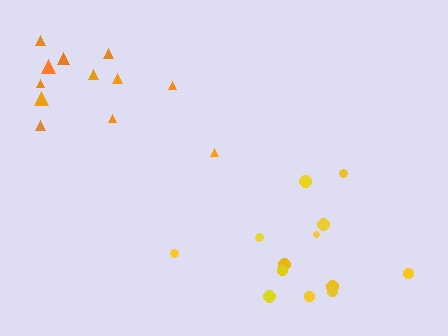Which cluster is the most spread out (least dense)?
Yellow.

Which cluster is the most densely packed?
Orange.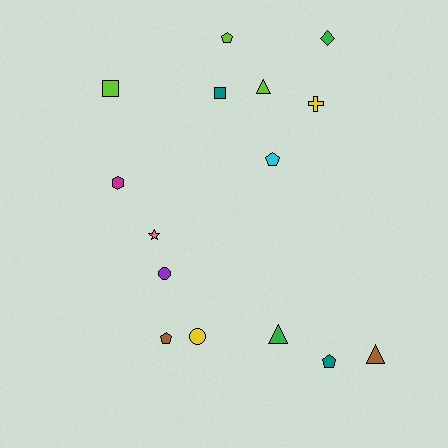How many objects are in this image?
There are 15 objects.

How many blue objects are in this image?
There are no blue objects.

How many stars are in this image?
There is 1 star.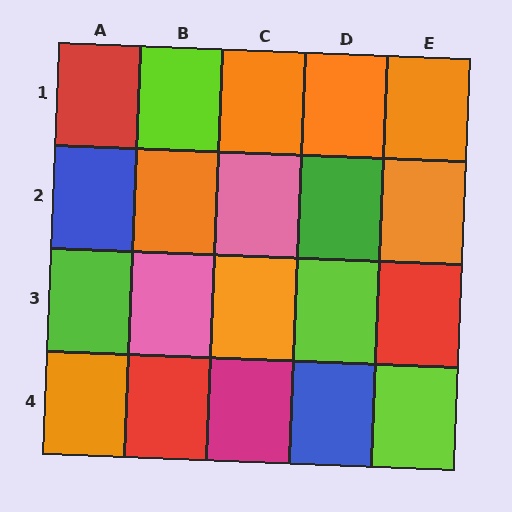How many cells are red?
3 cells are red.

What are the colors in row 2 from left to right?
Blue, orange, pink, green, orange.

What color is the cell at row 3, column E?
Red.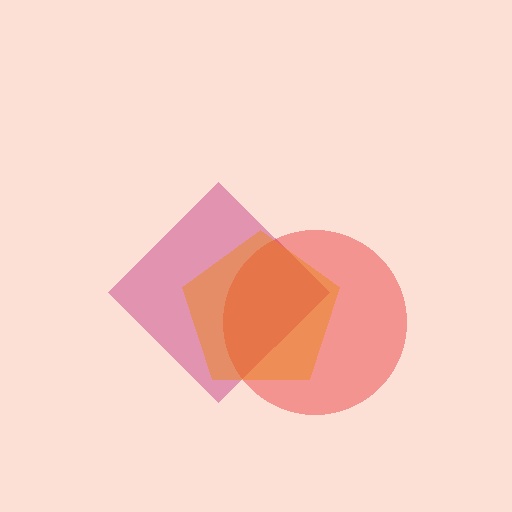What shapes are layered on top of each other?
The layered shapes are: a magenta diamond, a red circle, an orange pentagon.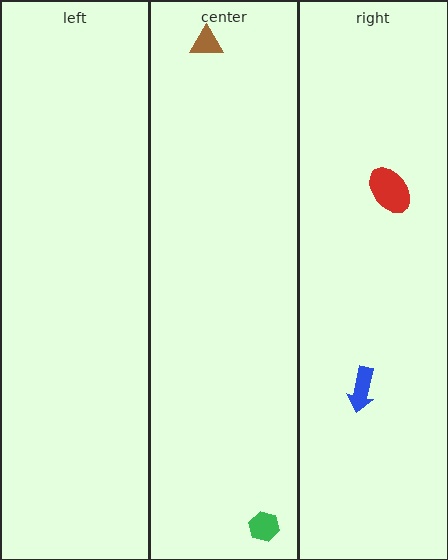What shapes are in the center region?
The brown triangle, the green hexagon.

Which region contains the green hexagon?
The center region.